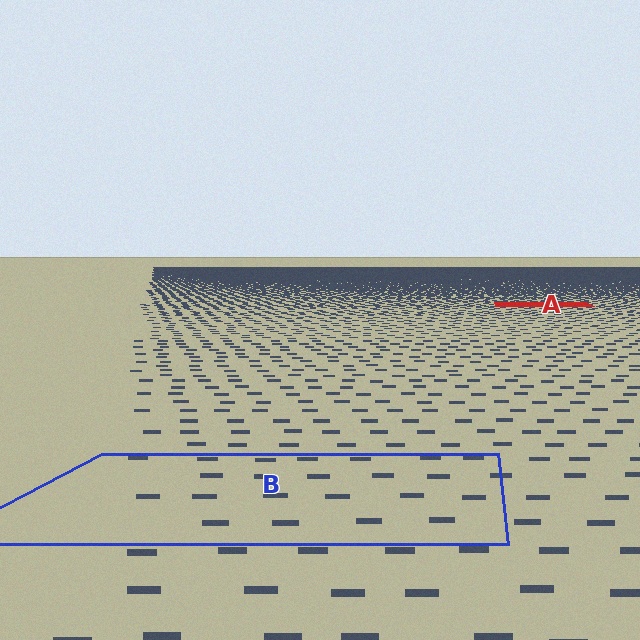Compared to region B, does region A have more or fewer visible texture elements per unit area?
Region A has more texture elements per unit area — they are packed more densely because it is farther away.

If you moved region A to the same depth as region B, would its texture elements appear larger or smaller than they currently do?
They would appear larger. At a closer depth, the same texture elements are projected at a bigger on-screen size.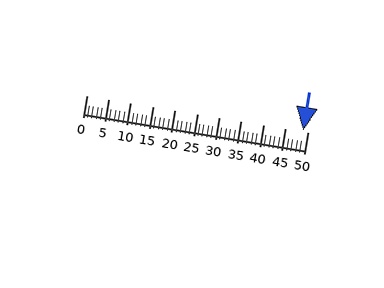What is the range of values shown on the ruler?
The ruler shows values from 0 to 50.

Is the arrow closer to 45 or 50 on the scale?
The arrow is closer to 50.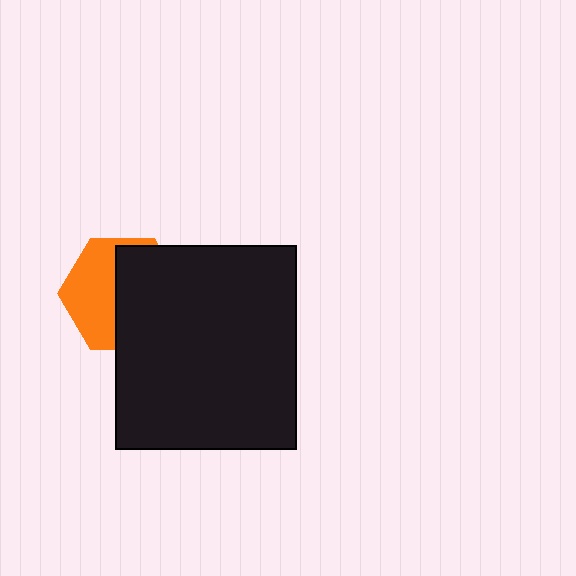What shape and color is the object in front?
The object in front is a black rectangle.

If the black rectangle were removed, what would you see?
You would see the complete orange hexagon.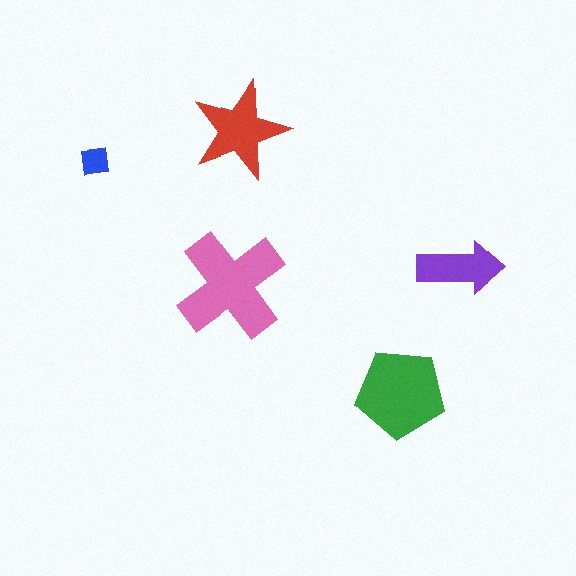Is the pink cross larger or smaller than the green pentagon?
Larger.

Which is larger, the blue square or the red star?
The red star.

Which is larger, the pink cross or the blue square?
The pink cross.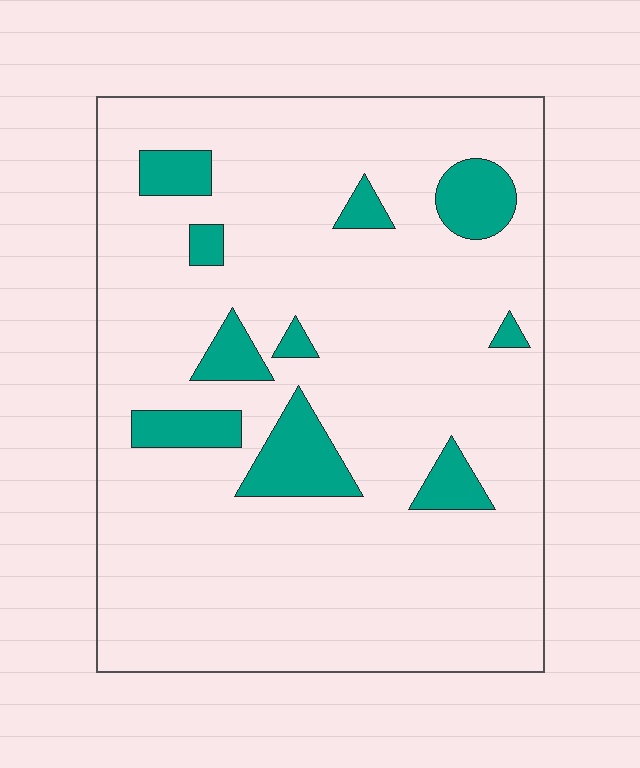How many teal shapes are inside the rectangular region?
10.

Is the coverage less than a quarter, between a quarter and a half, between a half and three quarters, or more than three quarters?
Less than a quarter.